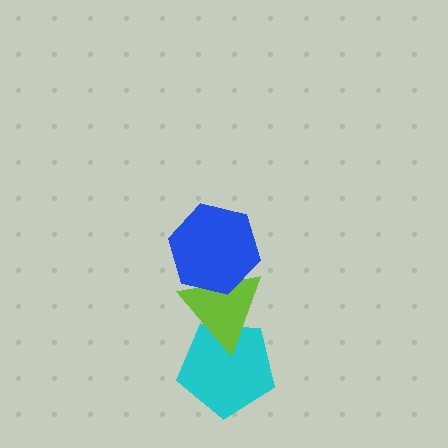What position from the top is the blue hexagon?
The blue hexagon is 1st from the top.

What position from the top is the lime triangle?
The lime triangle is 2nd from the top.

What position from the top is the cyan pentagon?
The cyan pentagon is 3rd from the top.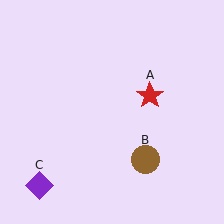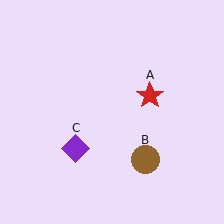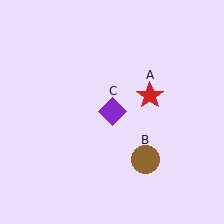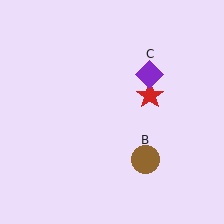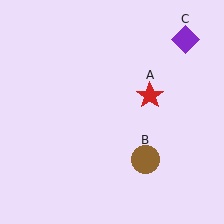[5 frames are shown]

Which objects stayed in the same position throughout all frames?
Red star (object A) and brown circle (object B) remained stationary.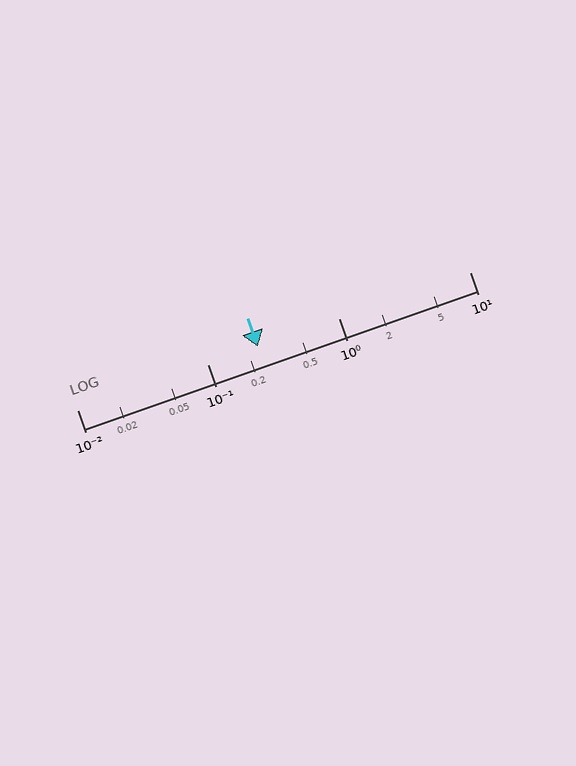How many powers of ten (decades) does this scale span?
The scale spans 3 decades, from 0.01 to 10.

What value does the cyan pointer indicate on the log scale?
The pointer indicates approximately 0.24.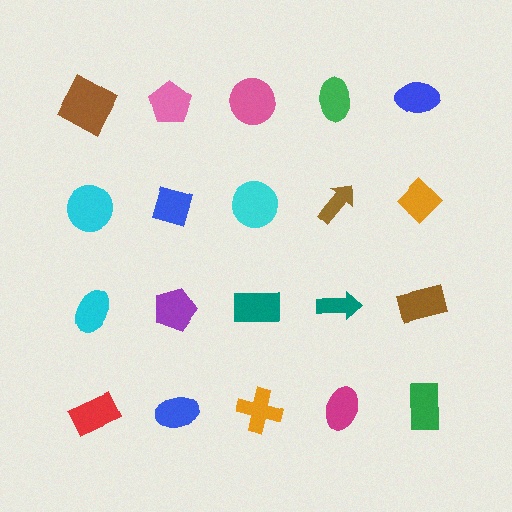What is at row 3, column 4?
A teal arrow.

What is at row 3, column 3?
A teal rectangle.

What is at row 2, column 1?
A cyan circle.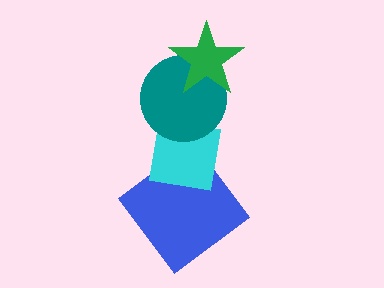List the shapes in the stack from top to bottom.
From top to bottom: the green star, the teal circle, the cyan square, the blue diamond.